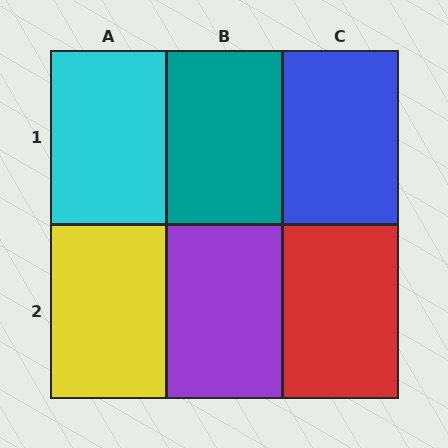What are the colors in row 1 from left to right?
Cyan, teal, blue.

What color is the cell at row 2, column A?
Yellow.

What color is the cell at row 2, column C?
Red.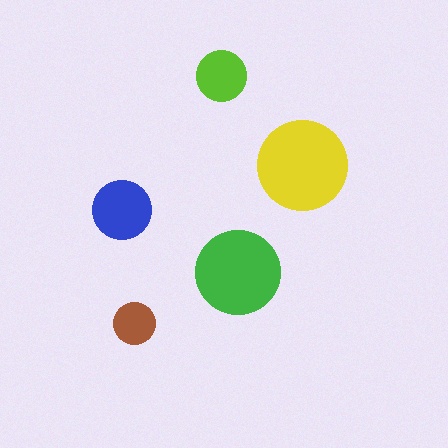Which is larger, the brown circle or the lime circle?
The lime one.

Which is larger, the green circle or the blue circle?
The green one.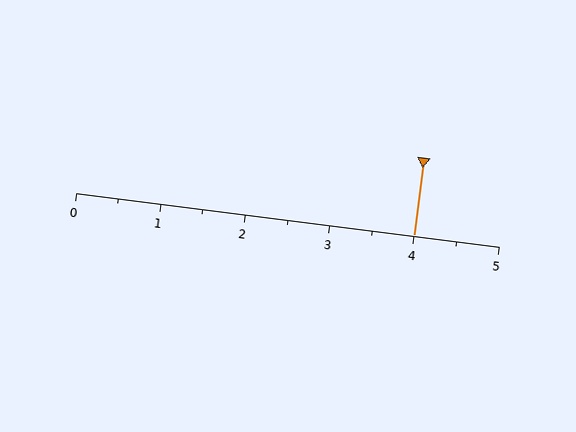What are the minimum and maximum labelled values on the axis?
The axis runs from 0 to 5.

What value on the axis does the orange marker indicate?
The marker indicates approximately 4.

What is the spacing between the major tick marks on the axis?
The major ticks are spaced 1 apart.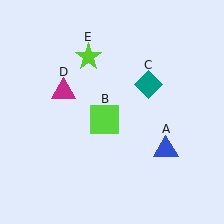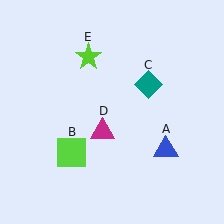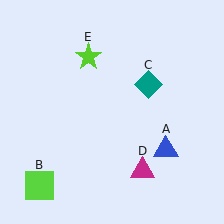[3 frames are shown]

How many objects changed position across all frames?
2 objects changed position: lime square (object B), magenta triangle (object D).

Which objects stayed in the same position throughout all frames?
Blue triangle (object A) and teal diamond (object C) and lime star (object E) remained stationary.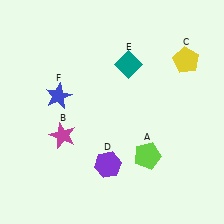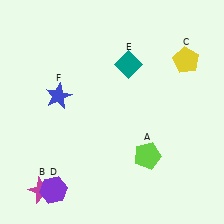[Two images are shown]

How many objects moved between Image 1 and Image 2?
2 objects moved between the two images.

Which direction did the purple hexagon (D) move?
The purple hexagon (D) moved left.